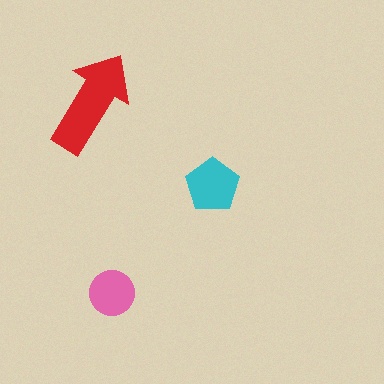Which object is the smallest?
The pink circle.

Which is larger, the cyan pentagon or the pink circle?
The cyan pentagon.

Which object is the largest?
The red arrow.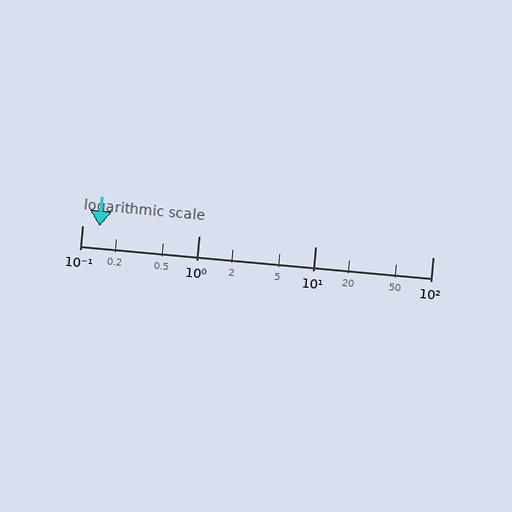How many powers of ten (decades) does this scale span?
The scale spans 3 decades, from 0.1 to 100.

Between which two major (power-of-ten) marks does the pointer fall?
The pointer is between 0.1 and 1.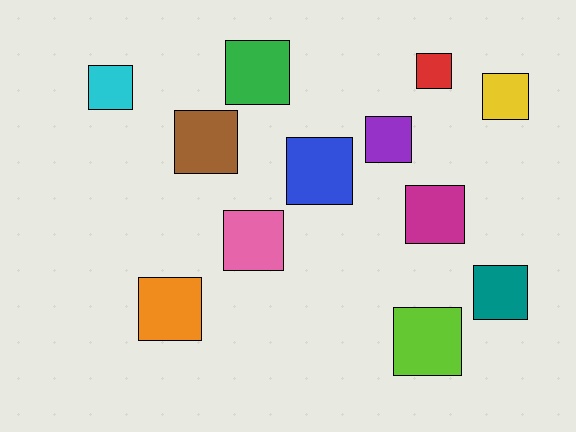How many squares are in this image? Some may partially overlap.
There are 12 squares.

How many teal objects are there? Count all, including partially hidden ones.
There is 1 teal object.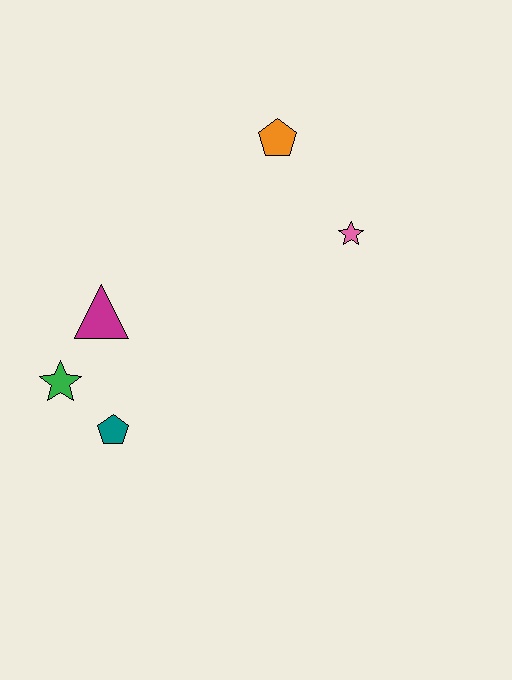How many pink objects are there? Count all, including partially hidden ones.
There is 1 pink object.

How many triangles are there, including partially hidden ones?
There is 1 triangle.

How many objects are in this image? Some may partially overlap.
There are 5 objects.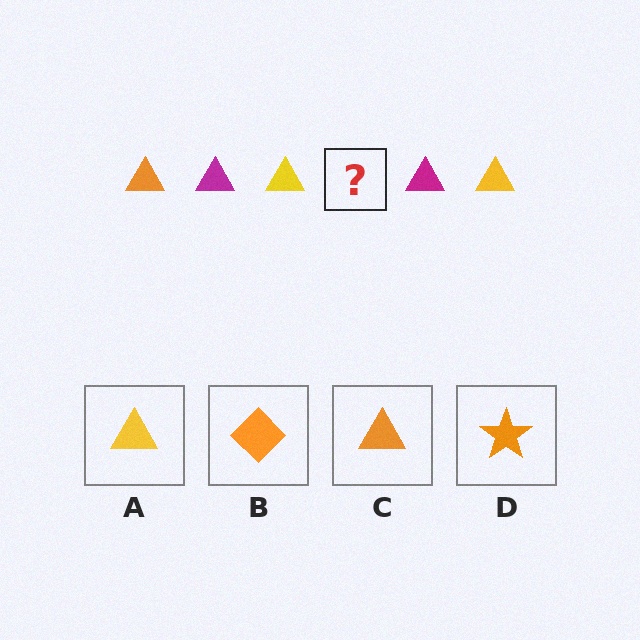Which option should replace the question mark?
Option C.